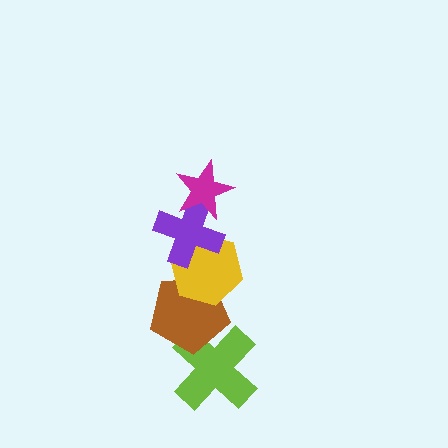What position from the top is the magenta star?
The magenta star is 1st from the top.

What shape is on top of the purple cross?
The magenta star is on top of the purple cross.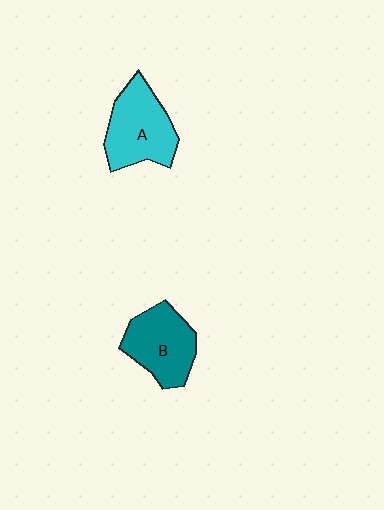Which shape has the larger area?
Shape A (cyan).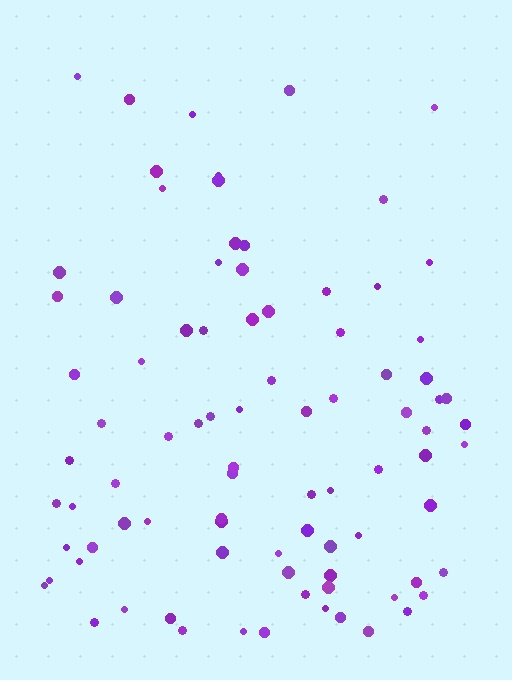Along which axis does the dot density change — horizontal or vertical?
Vertical.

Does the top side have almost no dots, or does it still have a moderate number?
Still a moderate number, just noticeably fewer than the bottom.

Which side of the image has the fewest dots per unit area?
The top.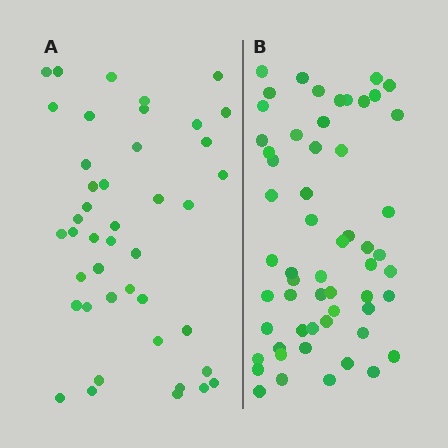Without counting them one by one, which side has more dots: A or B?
Region B (the right region) has more dots.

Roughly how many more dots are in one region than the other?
Region B has approximately 15 more dots than region A.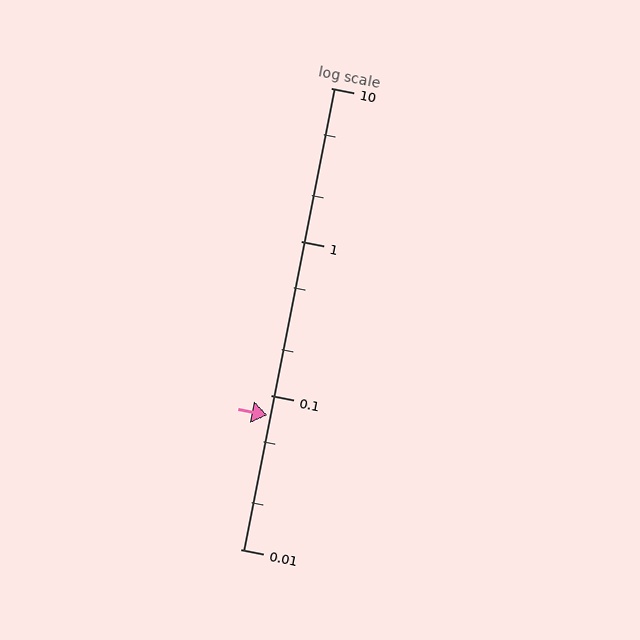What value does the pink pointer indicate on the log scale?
The pointer indicates approximately 0.074.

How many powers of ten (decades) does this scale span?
The scale spans 3 decades, from 0.01 to 10.